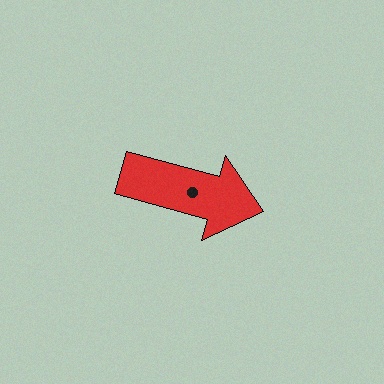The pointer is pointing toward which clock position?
Roughly 4 o'clock.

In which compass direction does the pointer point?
East.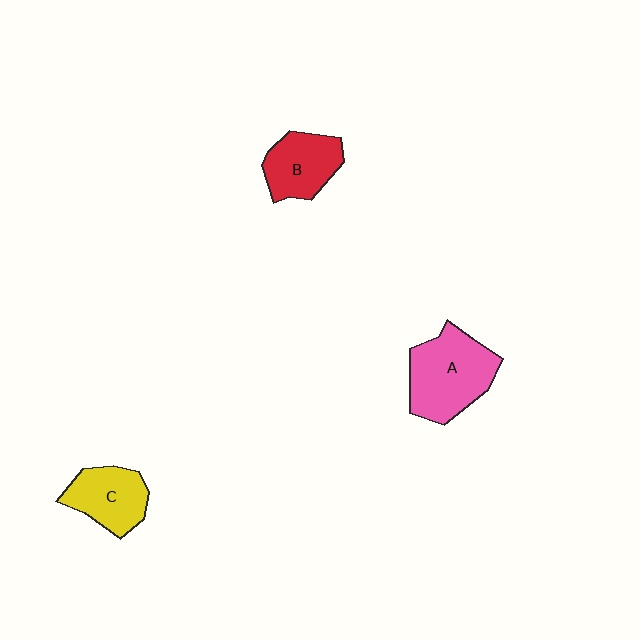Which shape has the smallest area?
Shape B (red).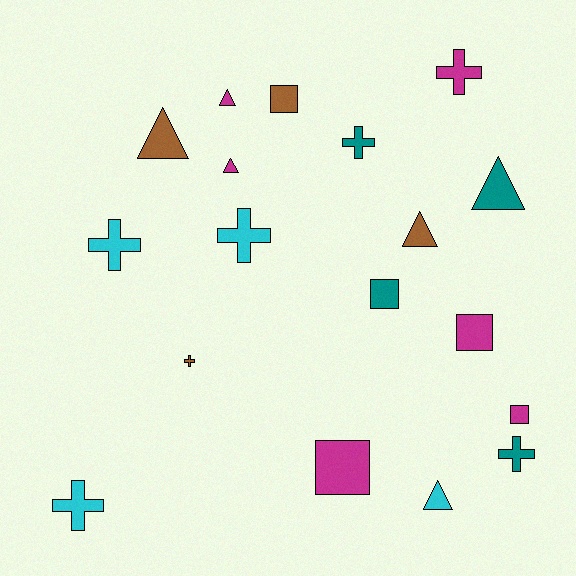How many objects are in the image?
There are 18 objects.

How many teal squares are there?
There is 1 teal square.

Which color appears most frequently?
Magenta, with 6 objects.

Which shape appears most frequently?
Cross, with 7 objects.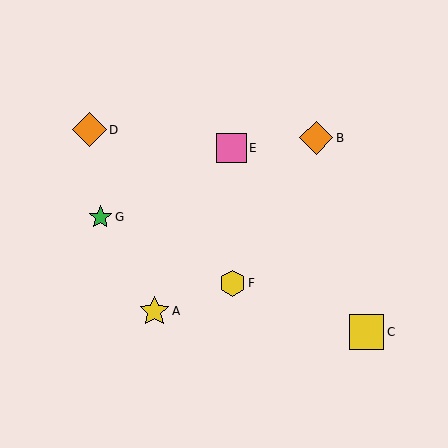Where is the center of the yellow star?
The center of the yellow star is at (154, 311).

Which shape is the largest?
The yellow square (labeled C) is the largest.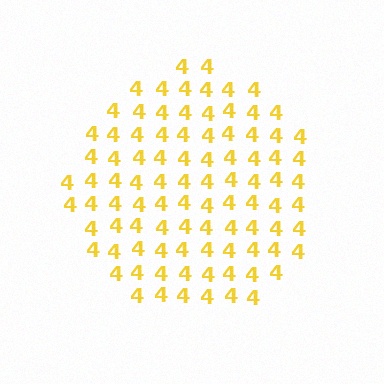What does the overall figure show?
The overall figure shows a circle.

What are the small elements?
The small elements are digit 4's.